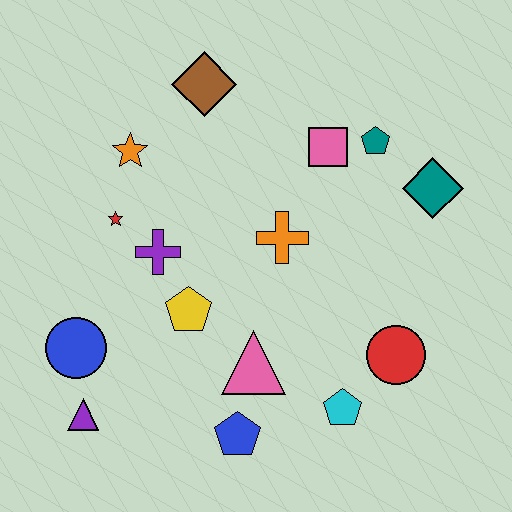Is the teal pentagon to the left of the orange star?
No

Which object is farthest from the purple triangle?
The teal diamond is farthest from the purple triangle.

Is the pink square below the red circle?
No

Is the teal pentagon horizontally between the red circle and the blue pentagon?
Yes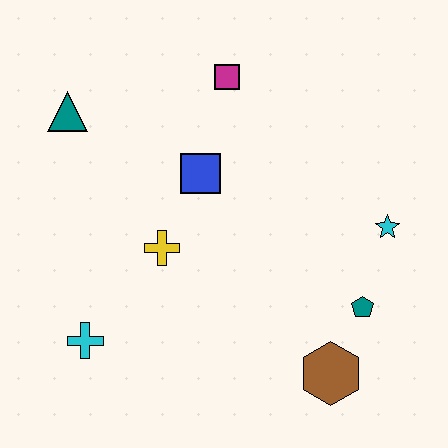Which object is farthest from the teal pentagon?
The teal triangle is farthest from the teal pentagon.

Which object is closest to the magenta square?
The blue square is closest to the magenta square.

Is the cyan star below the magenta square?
Yes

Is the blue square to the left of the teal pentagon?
Yes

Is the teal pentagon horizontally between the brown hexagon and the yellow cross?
No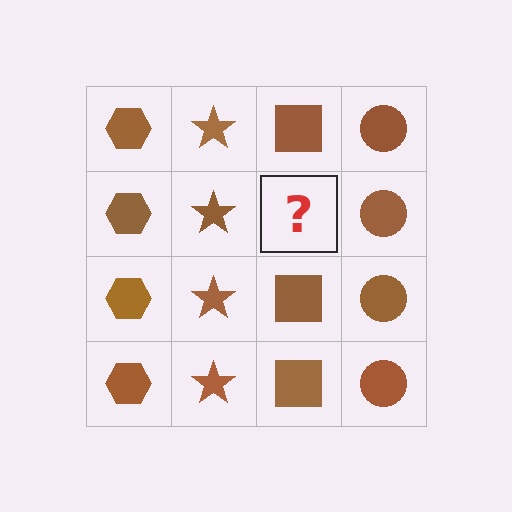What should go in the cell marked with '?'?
The missing cell should contain a brown square.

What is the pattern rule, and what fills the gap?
The rule is that each column has a consistent shape. The gap should be filled with a brown square.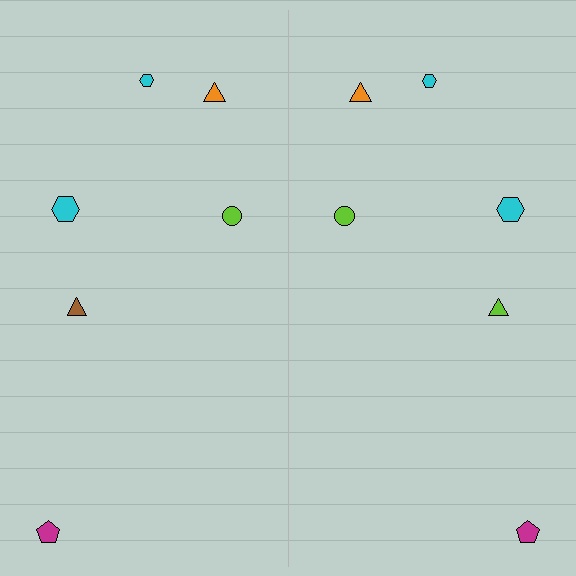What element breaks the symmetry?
The lime triangle on the right side breaks the symmetry — its mirror counterpart is brown.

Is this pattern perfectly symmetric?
No, the pattern is not perfectly symmetric. The lime triangle on the right side breaks the symmetry — its mirror counterpart is brown.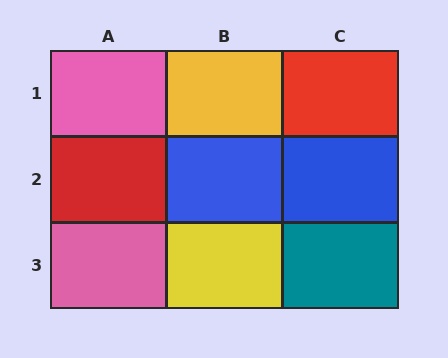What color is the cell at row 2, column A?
Red.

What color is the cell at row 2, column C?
Blue.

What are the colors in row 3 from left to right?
Pink, yellow, teal.